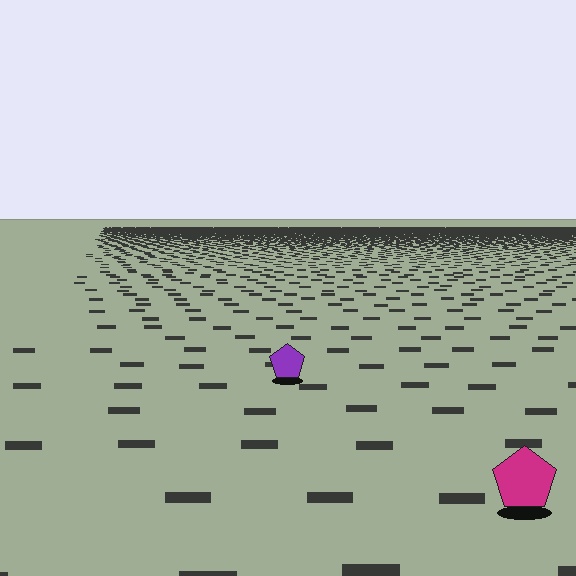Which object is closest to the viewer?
The magenta pentagon is closest. The texture marks near it are larger and more spread out.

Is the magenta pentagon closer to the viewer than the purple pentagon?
Yes. The magenta pentagon is closer — you can tell from the texture gradient: the ground texture is coarser near it.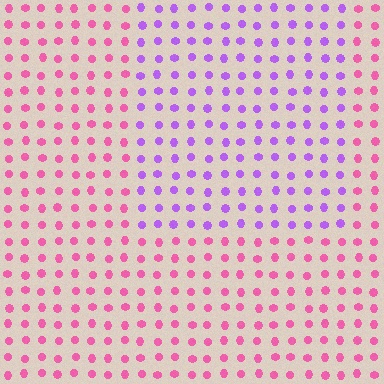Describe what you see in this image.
The image is filled with small pink elements in a uniform arrangement. A rectangle-shaped region is visible where the elements are tinted to a slightly different hue, forming a subtle color boundary.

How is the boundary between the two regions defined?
The boundary is defined purely by a slight shift in hue (about 51 degrees). Spacing, size, and orientation are identical on both sides.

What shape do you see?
I see a rectangle.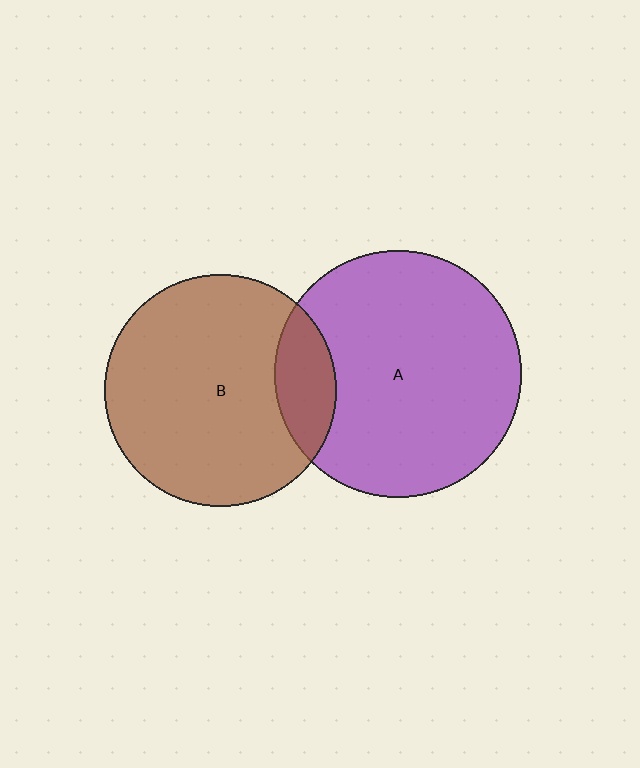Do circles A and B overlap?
Yes.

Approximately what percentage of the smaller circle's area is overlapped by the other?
Approximately 15%.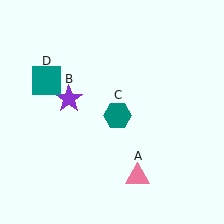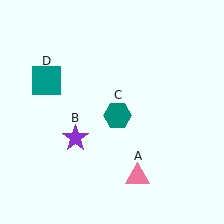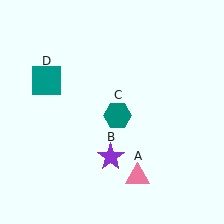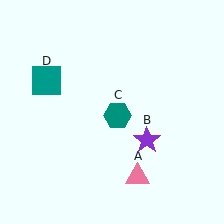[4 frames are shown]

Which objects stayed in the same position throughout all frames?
Pink triangle (object A) and teal hexagon (object C) and teal square (object D) remained stationary.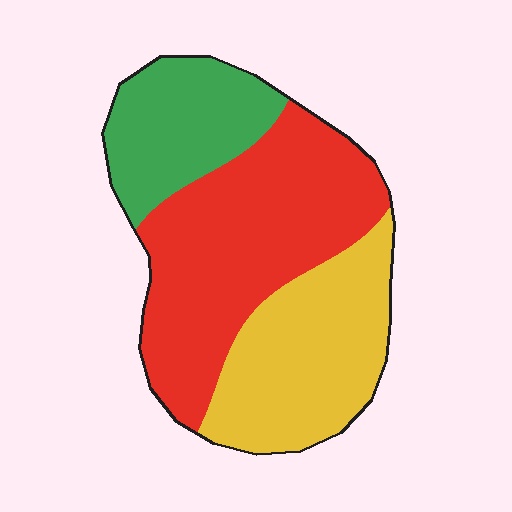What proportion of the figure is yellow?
Yellow takes up about one third (1/3) of the figure.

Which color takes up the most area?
Red, at roughly 45%.